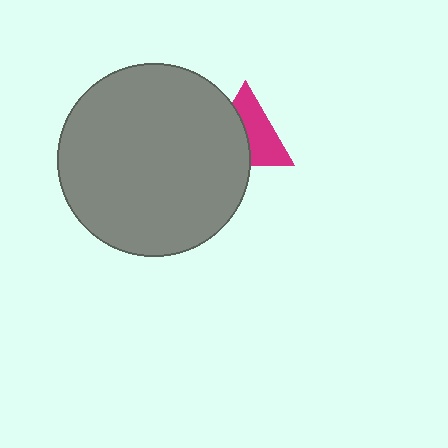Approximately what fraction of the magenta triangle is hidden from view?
Roughly 47% of the magenta triangle is hidden behind the gray circle.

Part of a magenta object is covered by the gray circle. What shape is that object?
It is a triangle.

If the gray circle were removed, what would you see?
You would see the complete magenta triangle.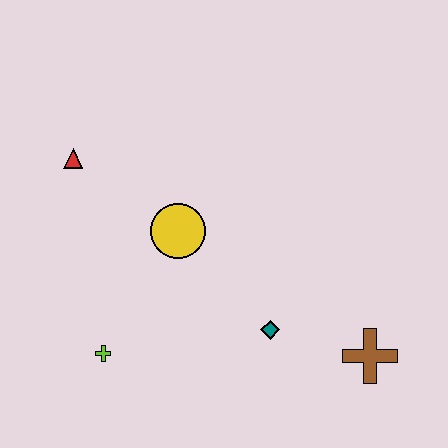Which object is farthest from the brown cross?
The red triangle is farthest from the brown cross.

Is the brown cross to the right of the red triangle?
Yes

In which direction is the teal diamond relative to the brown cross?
The teal diamond is to the left of the brown cross.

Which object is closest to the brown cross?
The teal diamond is closest to the brown cross.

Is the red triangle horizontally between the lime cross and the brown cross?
No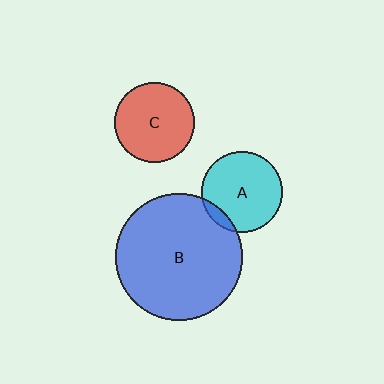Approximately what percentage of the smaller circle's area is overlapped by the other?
Approximately 10%.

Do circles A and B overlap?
Yes.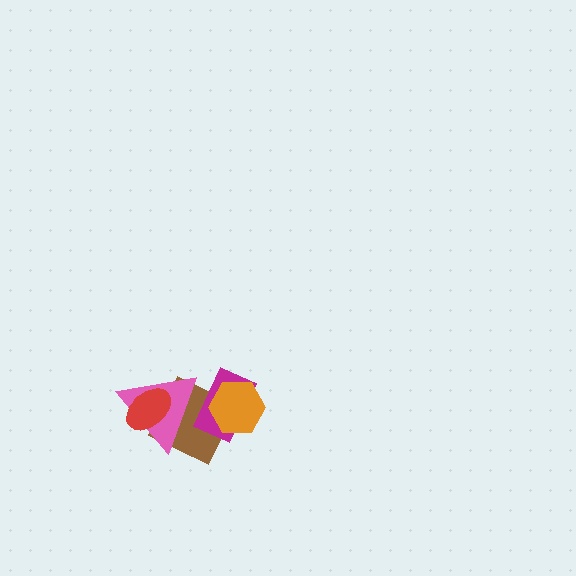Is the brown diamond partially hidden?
Yes, it is partially covered by another shape.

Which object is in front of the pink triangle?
The red ellipse is in front of the pink triangle.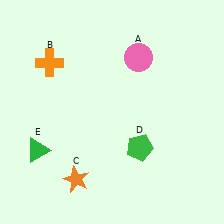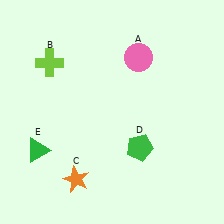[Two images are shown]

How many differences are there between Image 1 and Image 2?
There is 1 difference between the two images.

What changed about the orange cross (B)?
In Image 1, B is orange. In Image 2, it changed to lime.